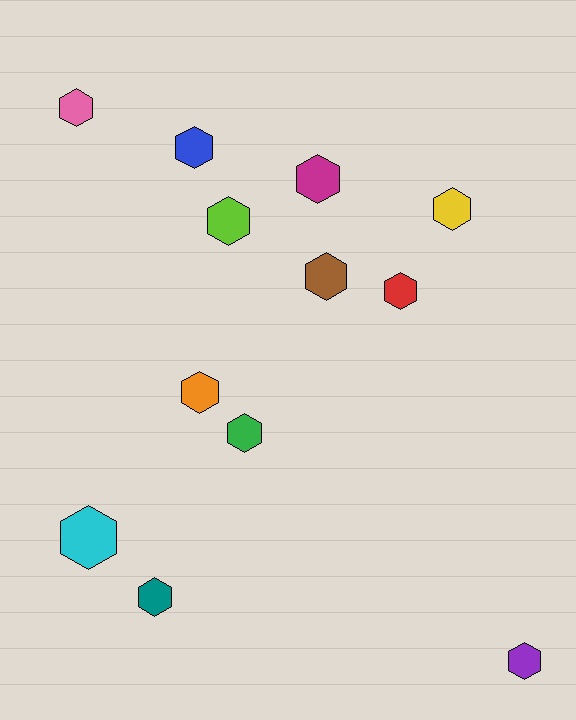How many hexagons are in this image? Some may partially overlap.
There are 12 hexagons.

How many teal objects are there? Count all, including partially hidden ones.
There is 1 teal object.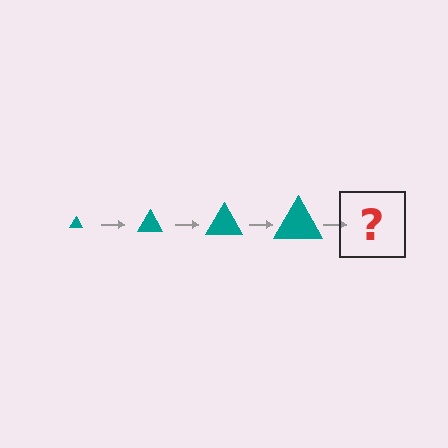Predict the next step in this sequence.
The next step is a teal triangle, larger than the previous one.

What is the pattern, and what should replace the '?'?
The pattern is that the triangle gets progressively larger each step. The '?' should be a teal triangle, larger than the previous one.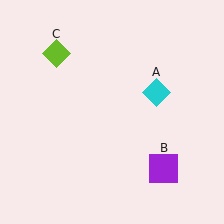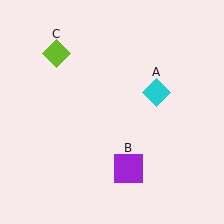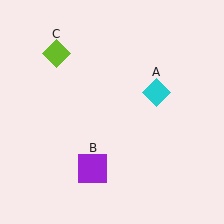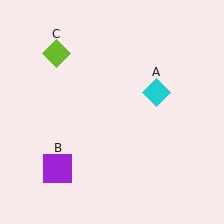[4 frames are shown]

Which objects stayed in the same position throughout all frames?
Cyan diamond (object A) and lime diamond (object C) remained stationary.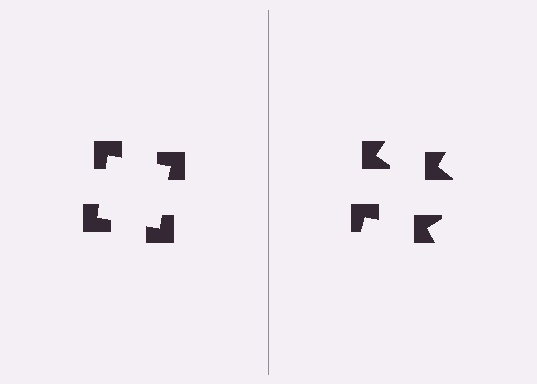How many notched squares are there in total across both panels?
8 — 4 on each side.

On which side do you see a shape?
An illusory square appears on the left side. On the right side the wedge cuts are rotated, so no coherent shape forms.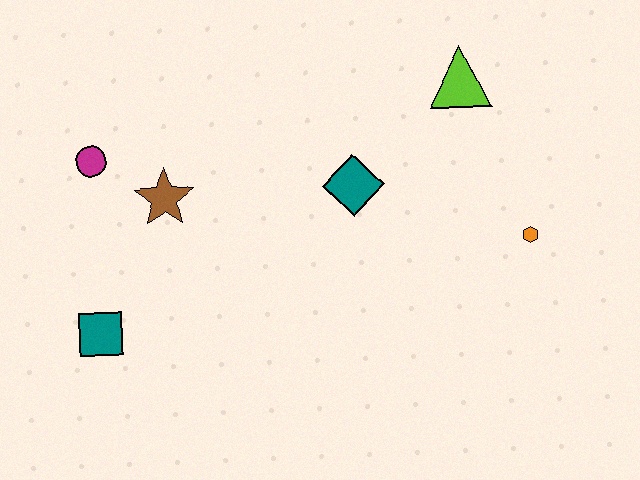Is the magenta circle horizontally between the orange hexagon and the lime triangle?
No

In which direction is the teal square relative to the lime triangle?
The teal square is to the left of the lime triangle.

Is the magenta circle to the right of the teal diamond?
No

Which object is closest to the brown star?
The magenta circle is closest to the brown star.